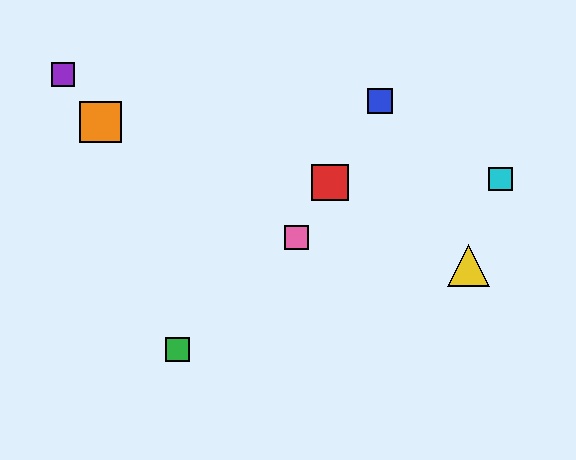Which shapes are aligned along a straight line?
The red square, the blue square, the pink square are aligned along a straight line.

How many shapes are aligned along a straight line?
3 shapes (the red square, the blue square, the pink square) are aligned along a straight line.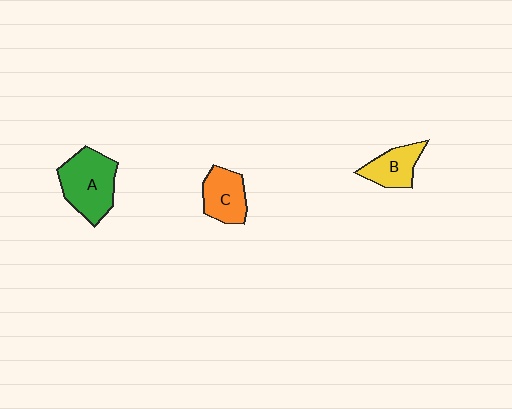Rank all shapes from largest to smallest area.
From largest to smallest: A (green), C (orange), B (yellow).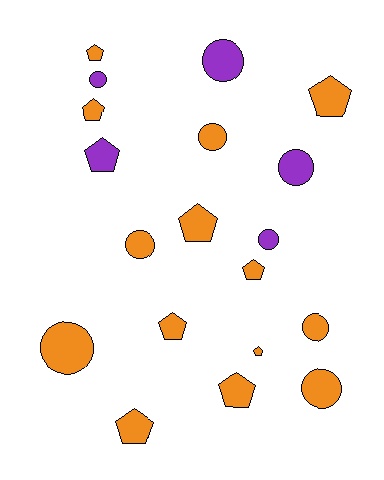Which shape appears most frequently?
Pentagon, with 10 objects.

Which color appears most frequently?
Orange, with 14 objects.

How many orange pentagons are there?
There are 9 orange pentagons.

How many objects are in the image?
There are 19 objects.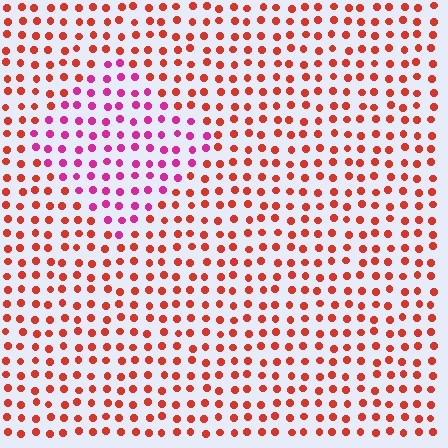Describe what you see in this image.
The image is filled with small red elements in a uniform arrangement. A diamond-shaped region is visible where the elements are tinted to a slightly different hue, forming a subtle color boundary.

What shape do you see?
I see a diamond.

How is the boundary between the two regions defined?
The boundary is defined purely by a slight shift in hue (about 45 degrees). Spacing, size, and orientation are identical on both sides.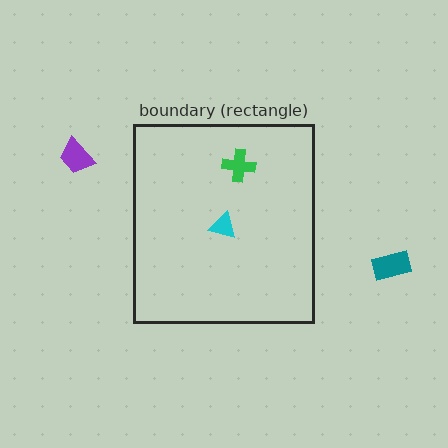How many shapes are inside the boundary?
2 inside, 2 outside.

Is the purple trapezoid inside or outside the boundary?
Outside.